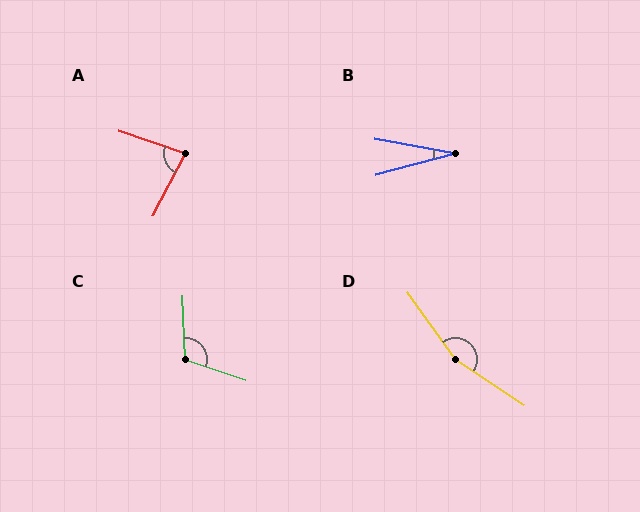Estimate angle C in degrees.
Approximately 111 degrees.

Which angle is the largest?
D, at approximately 159 degrees.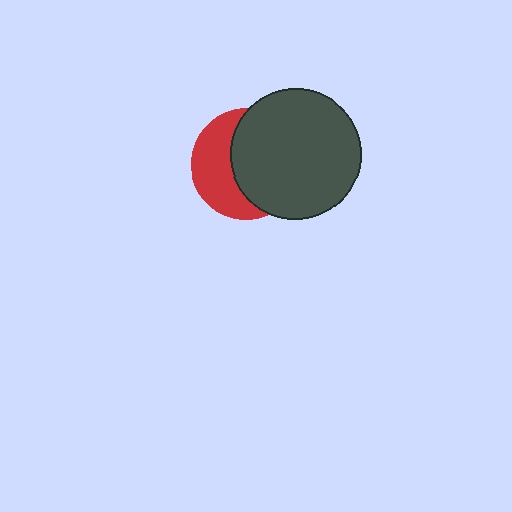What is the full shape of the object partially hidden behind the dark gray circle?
The partially hidden object is a red circle.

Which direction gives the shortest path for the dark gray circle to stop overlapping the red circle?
Moving right gives the shortest separation.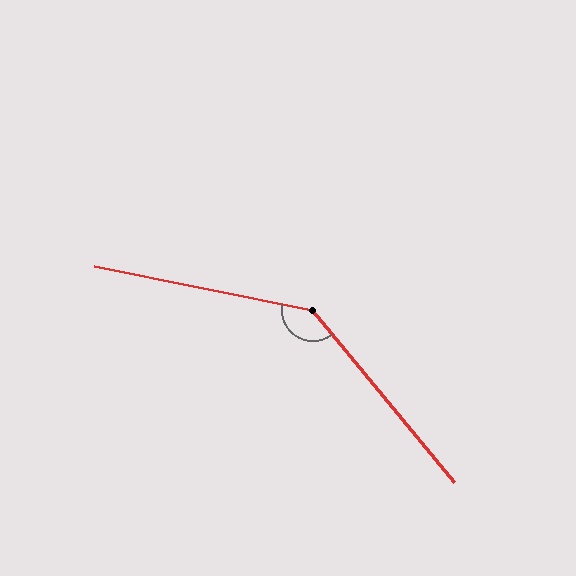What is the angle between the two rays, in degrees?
Approximately 141 degrees.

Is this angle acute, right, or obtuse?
It is obtuse.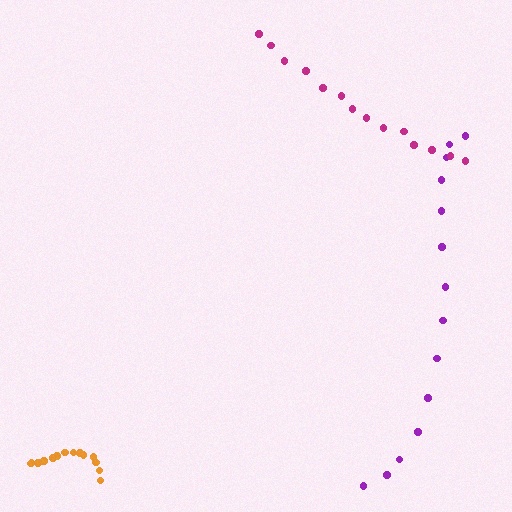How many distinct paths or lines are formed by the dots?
There are 3 distinct paths.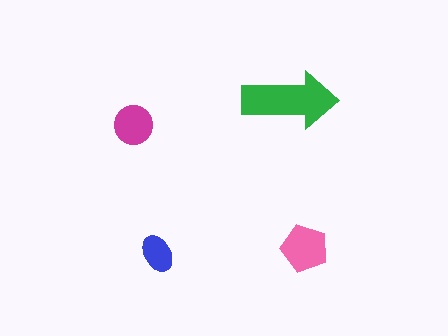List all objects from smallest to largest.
The blue ellipse, the magenta circle, the pink pentagon, the green arrow.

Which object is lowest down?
The blue ellipse is bottommost.